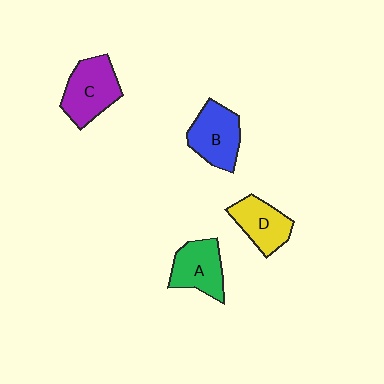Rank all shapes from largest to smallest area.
From largest to smallest: C (purple), B (blue), A (green), D (yellow).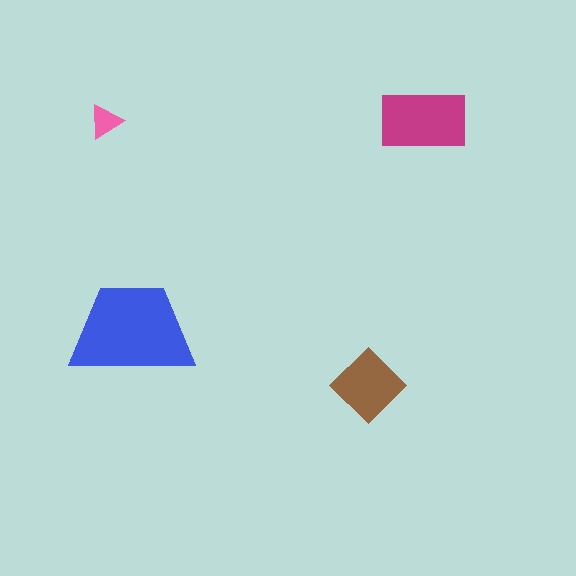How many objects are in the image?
There are 4 objects in the image.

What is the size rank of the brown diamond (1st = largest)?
3rd.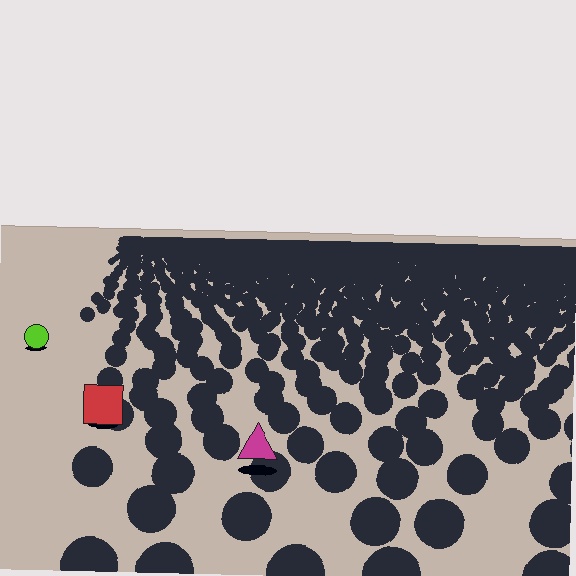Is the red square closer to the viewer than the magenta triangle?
No. The magenta triangle is closer — you can tell from the texture gradient: the ground texture is coarser near it.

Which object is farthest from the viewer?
The lime circle is farthest from the viewer. It appears smaller and the ground texture around it is denser.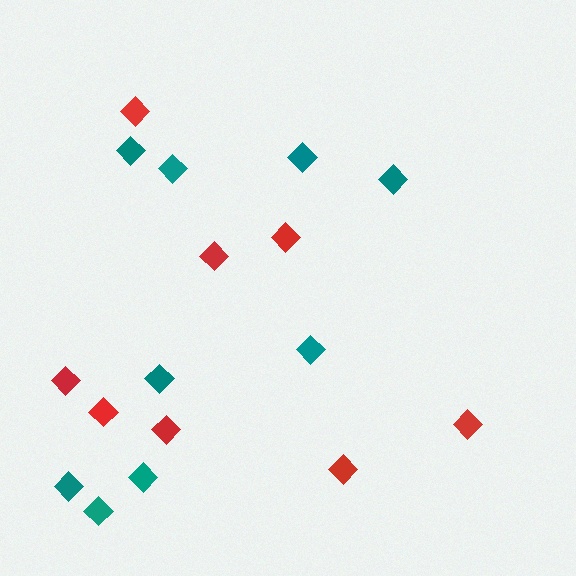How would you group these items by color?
There are 2 groups: one group of red diamonds (8) and one group of teal diamonds (9).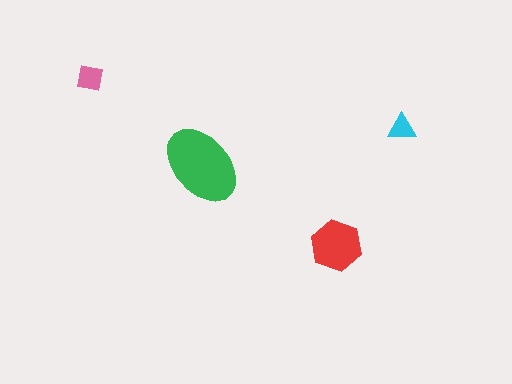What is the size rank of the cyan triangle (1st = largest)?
4th.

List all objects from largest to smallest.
The green ellipse, the red hexagon, the pink square, the cyan triangle.